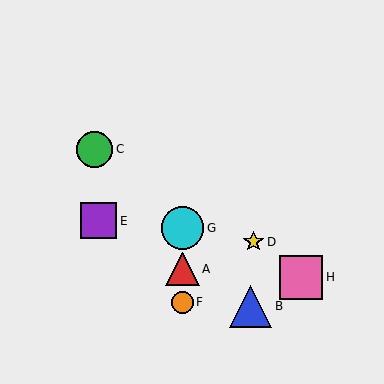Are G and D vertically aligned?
No, G is at x≈183 and D is at x≈253.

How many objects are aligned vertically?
3 objects (A, F, G) are aligned vertically.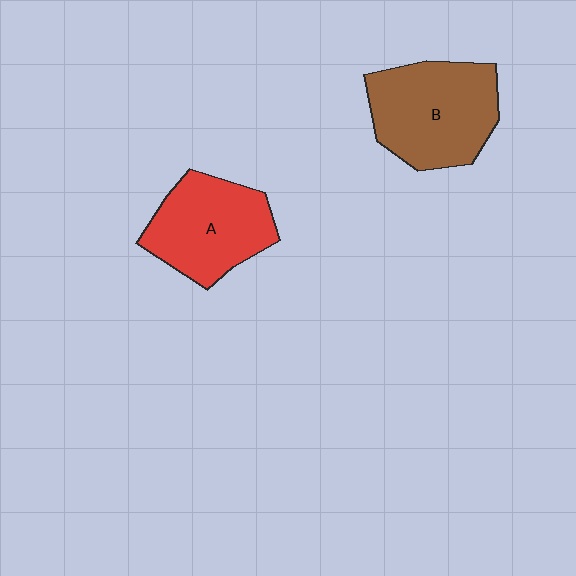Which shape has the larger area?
Shape B (brown).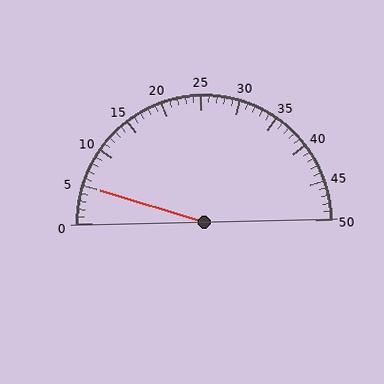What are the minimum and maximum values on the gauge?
The gauge ranges from 0 to 50.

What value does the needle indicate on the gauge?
The needle indicates approximately 5.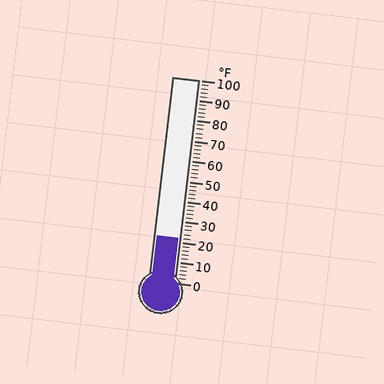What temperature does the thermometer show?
The thermometer shows approximately 22°F.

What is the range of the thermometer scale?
The thermometer scale ranges from 0°F to 100°F.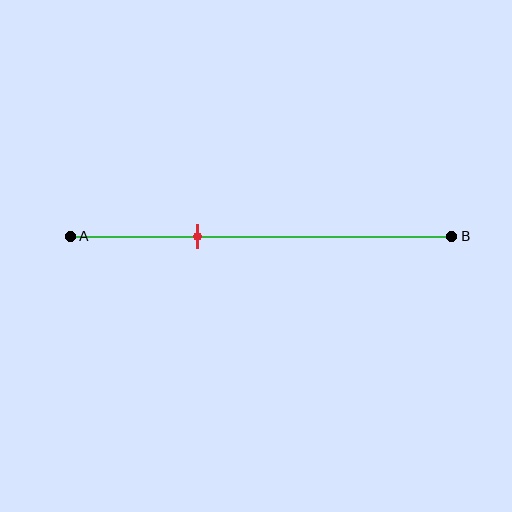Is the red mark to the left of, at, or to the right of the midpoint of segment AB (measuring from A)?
The red mark is to the left of the midpoint of segment AB.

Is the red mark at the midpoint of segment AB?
No, the mark is at about 35% from A, not at the 50% midpoint.